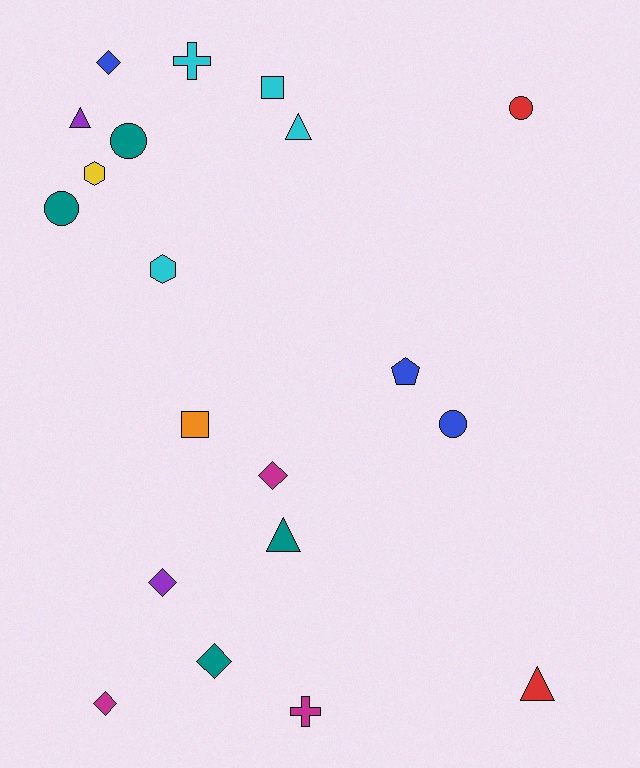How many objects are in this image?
There are 20 objects.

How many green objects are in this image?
There are no green objects.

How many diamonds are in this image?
There are 5 diamonds.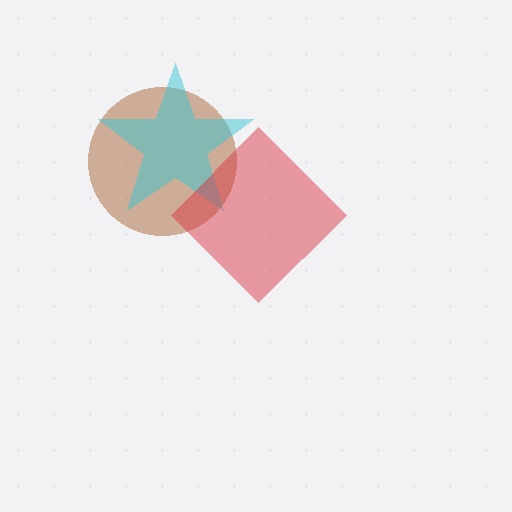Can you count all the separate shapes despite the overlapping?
Yes, there are 3 separate shapes.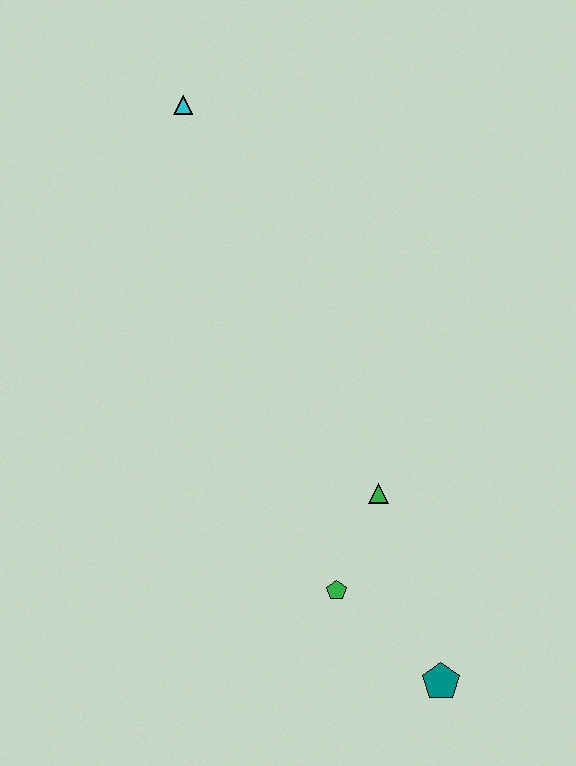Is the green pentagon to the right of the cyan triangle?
Yes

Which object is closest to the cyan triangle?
The green triangle is closest to the cyan triangle.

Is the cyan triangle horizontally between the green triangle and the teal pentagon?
No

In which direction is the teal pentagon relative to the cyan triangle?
The teal pentagon is below the cyan triangle.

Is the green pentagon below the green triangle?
Yes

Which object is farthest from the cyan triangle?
The teal pentagon is farthest from the cyan triangle.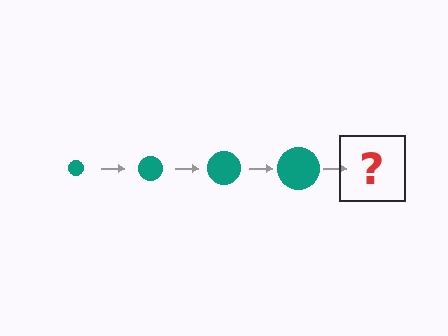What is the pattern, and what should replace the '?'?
The pattern is that the circle gets progressively larger each step. The '?' should be a teal circle, larger than the previous one.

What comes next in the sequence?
The next element should be a teal circle, larger than the previous one.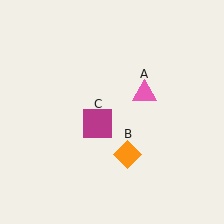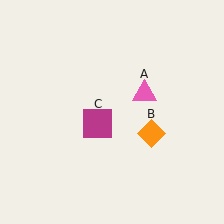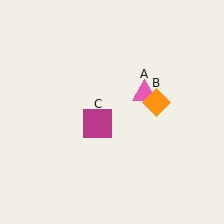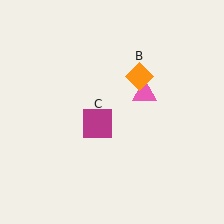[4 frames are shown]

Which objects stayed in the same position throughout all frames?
Pink triangle (object A) and magenta square (object C) remained stationary.